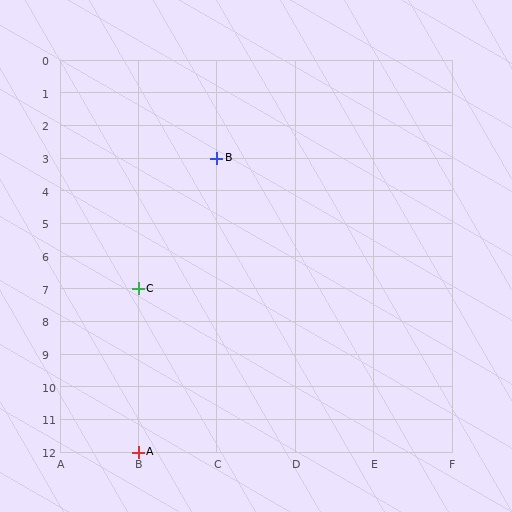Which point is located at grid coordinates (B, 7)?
Point C is at (B, 7).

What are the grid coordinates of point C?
Point C is at grid coordinates (B, 7).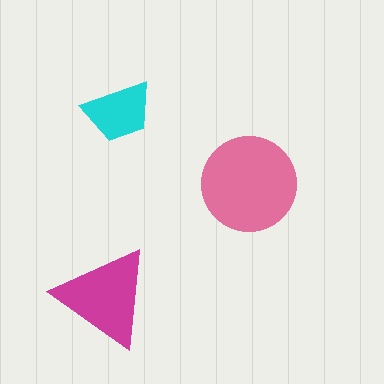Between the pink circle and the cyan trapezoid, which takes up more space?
The pink circle.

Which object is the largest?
The pink circle.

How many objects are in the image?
There are 3 objects in the image.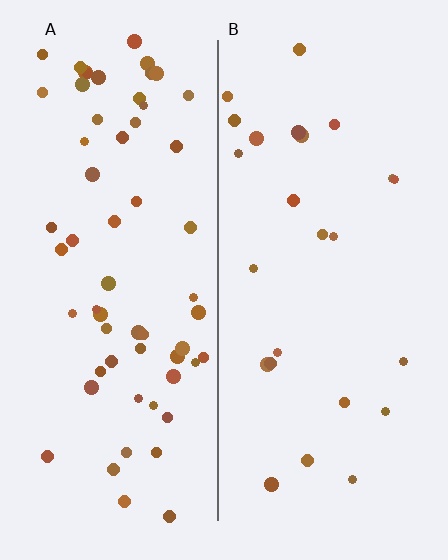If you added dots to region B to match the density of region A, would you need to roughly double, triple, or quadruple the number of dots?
Approximately double.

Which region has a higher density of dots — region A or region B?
A (the left).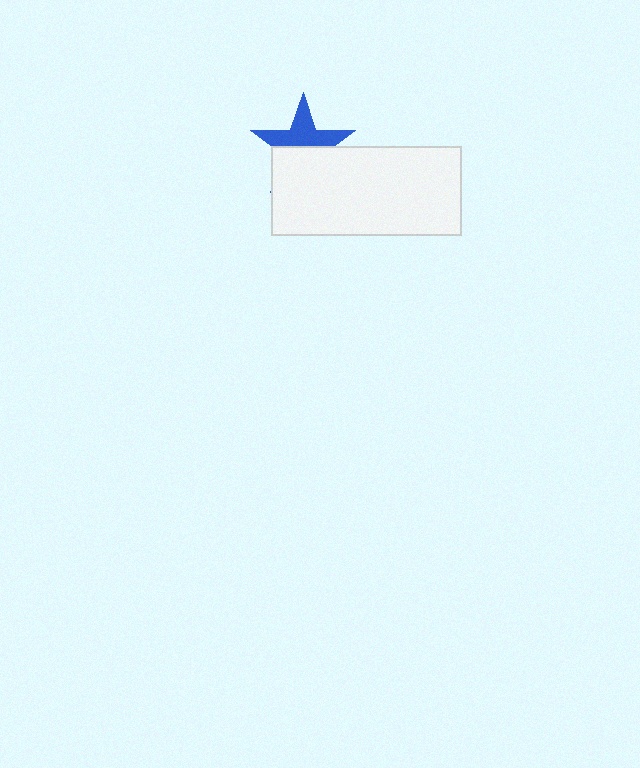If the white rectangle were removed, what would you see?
You would see the complete blue star.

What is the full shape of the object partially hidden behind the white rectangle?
The partially hidden object is a blue star.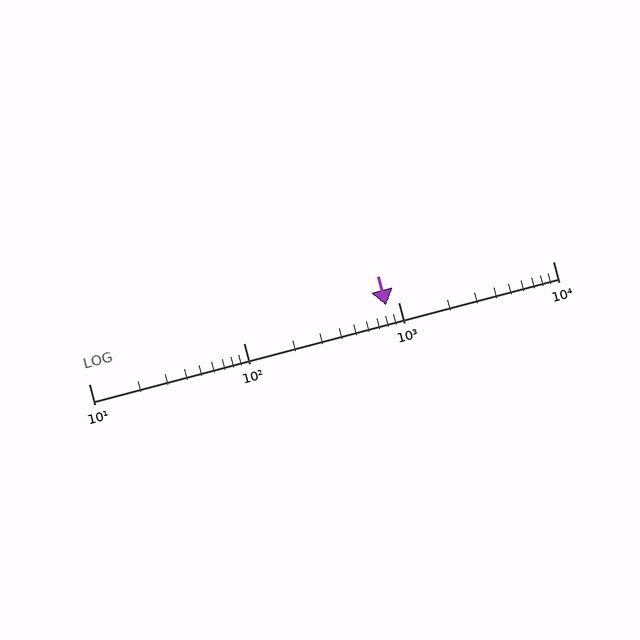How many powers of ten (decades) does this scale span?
The scale spans 3 decades, from 10 to 10000.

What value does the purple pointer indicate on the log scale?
The pointer indicates approximately 830.